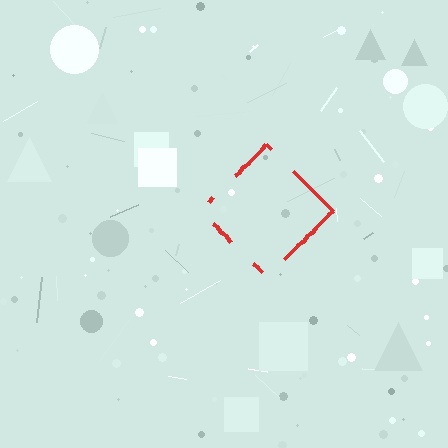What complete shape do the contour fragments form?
The contour fragments form a diamond.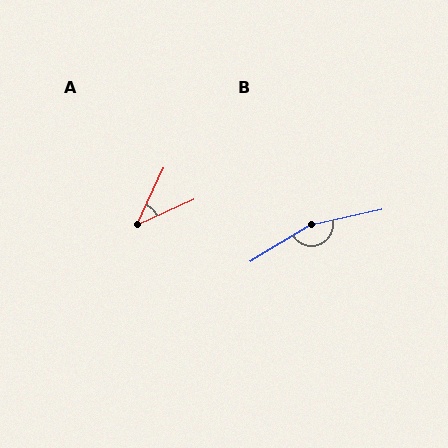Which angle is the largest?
B, at approximately 161 degrees.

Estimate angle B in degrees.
Approximately 161 degrees.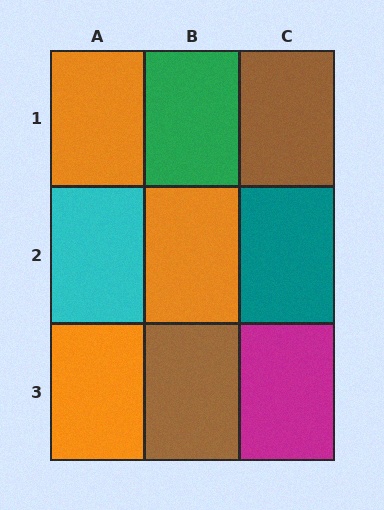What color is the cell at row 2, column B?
Orange.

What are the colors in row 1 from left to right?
Orange, green, brown.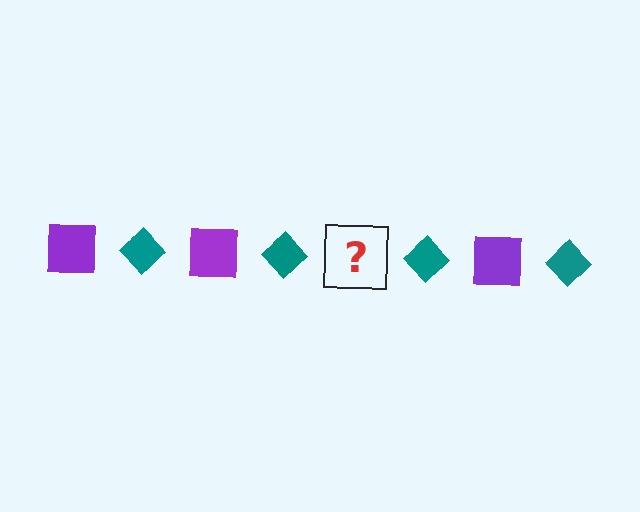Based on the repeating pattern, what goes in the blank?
The blank should be a purple square.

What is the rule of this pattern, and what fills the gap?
The rule is that the pattern alternates between purple square and teal diamond. The gap should be filled with a purple square.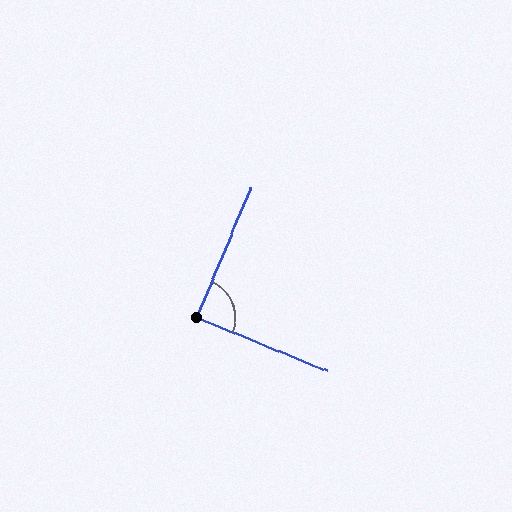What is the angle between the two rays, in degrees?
Approximately 90 degrees.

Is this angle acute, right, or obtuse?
It is approximately a right angle.